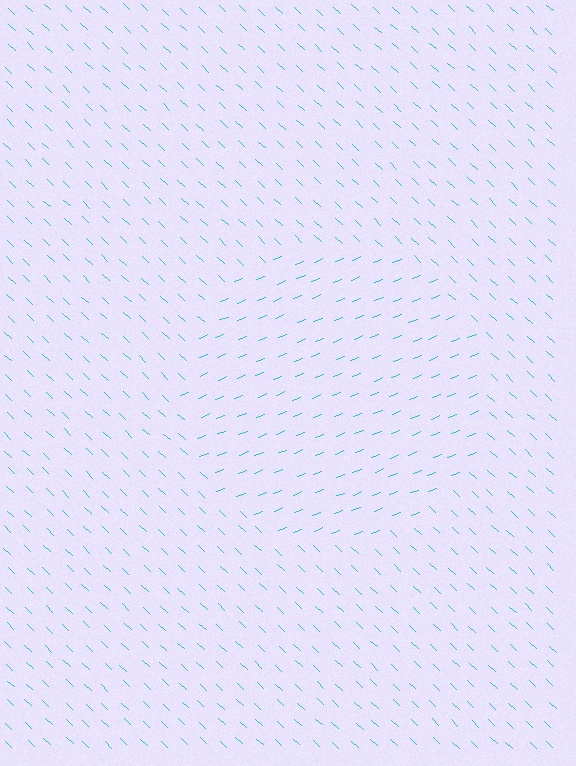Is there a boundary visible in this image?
Yes, there is a texture boundary formed by a change in line orientation.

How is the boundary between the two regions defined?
The boundary is defined purely by a change in line orientation (approximately 65 degrees difference). All lines are the same color and thickness.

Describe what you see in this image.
The image is filled with small cyan line segments. A circle region in the image has lines oriented differently from the surrounding lines, creating a visible texture boundary.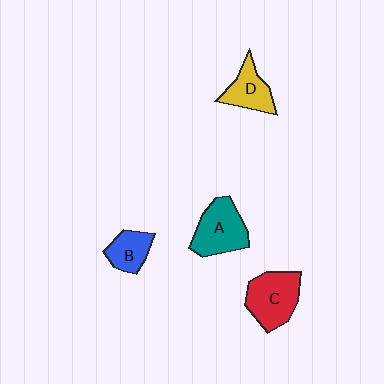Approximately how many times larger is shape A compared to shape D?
Approximately 1.4 times.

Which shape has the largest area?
Shape C (red).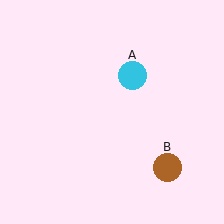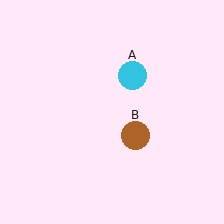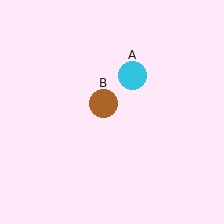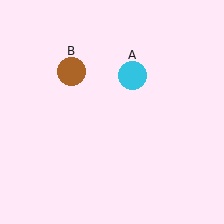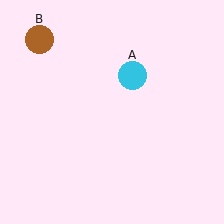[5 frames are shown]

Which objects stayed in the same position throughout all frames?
Cyan circle (object A) remained stationary.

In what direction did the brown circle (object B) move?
The brown circle (object B) moved up and to the left.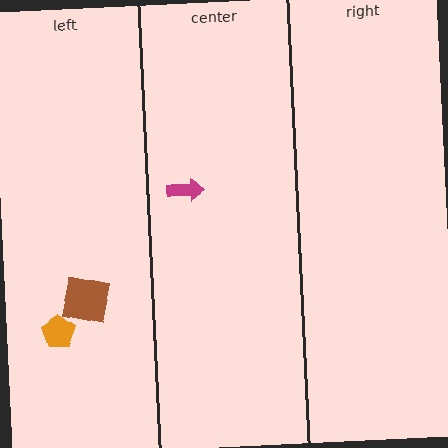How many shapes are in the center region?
1.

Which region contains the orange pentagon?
The left region.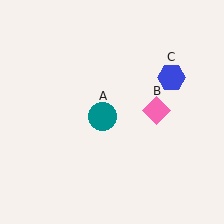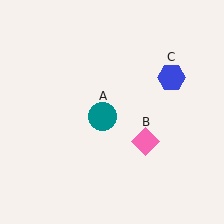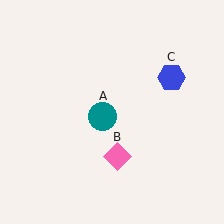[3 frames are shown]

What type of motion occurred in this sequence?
The pink diamond (object B) rotated clockwise around the center of the scene.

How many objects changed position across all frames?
1 object changed position: pink diamond (object B).